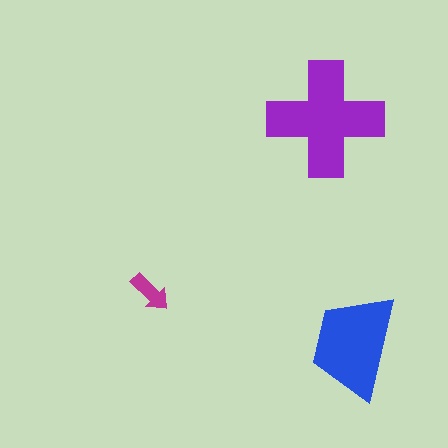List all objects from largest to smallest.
The purple cross, the blue trapezoid, the magenta arrow.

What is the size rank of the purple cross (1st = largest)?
1st.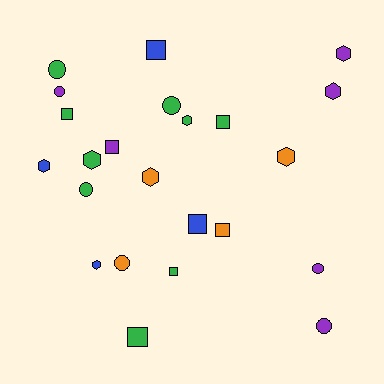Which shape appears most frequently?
Square, with 8 objects.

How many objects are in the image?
There are 23 objects.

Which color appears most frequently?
Green, with 9 objects.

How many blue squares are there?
There are 2 blue squares.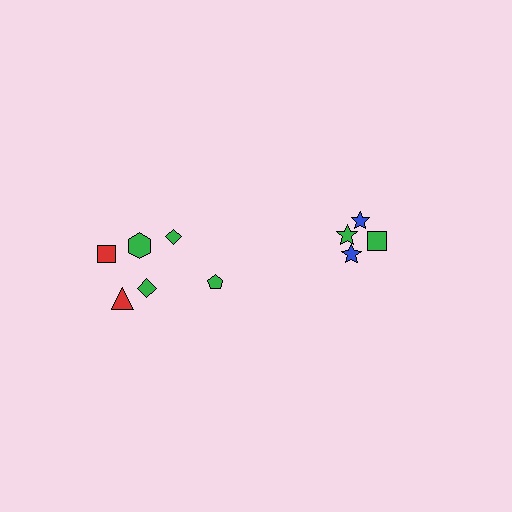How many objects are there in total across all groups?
There are 10 objects.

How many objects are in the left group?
There are 6 objects.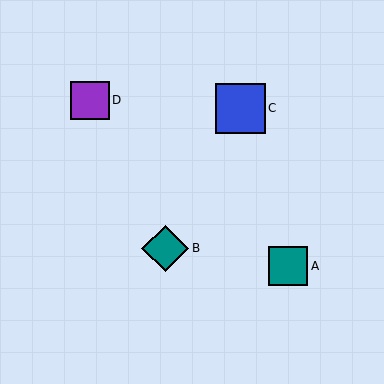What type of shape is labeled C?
Shape C is a blue square.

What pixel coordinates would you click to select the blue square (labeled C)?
Click at (240, 108) to select the blue square C.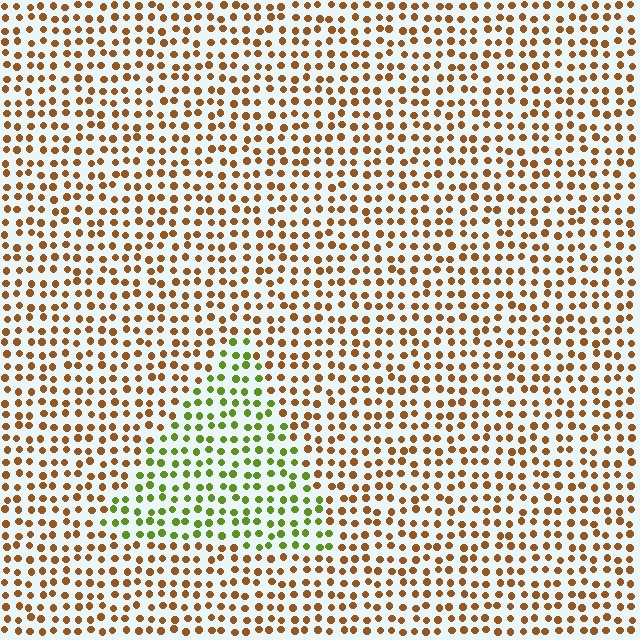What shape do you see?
I see a triangle.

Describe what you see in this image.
The image is filled with small brown elements in a uniform arrangement. A triangle-shaped region is visible where the elements are tinted to a slightly different hue, forming a subtle color boundary.